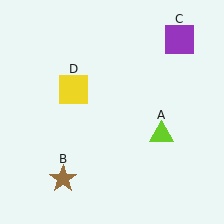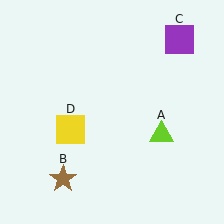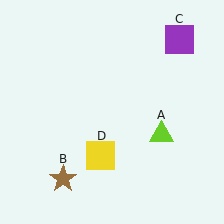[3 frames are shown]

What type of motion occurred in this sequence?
The yellow square (object D) rotated counterclockwise around the center of the scene.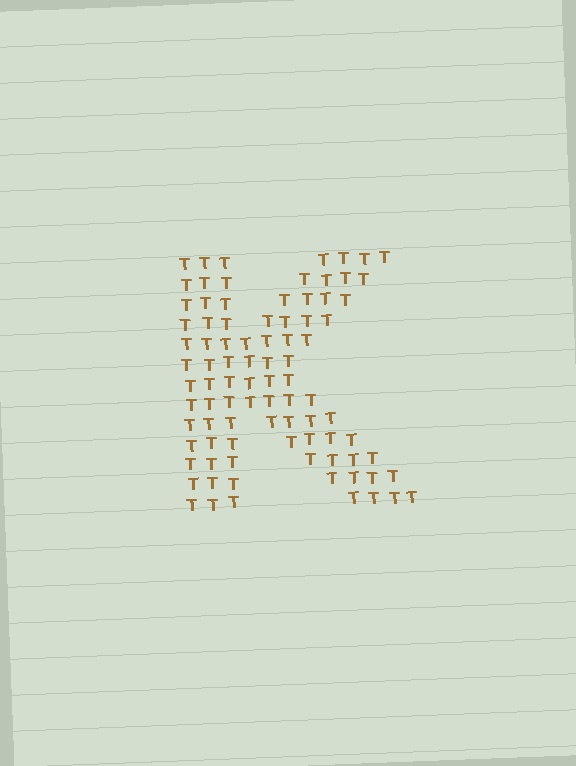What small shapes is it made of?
It is made of small letter T's.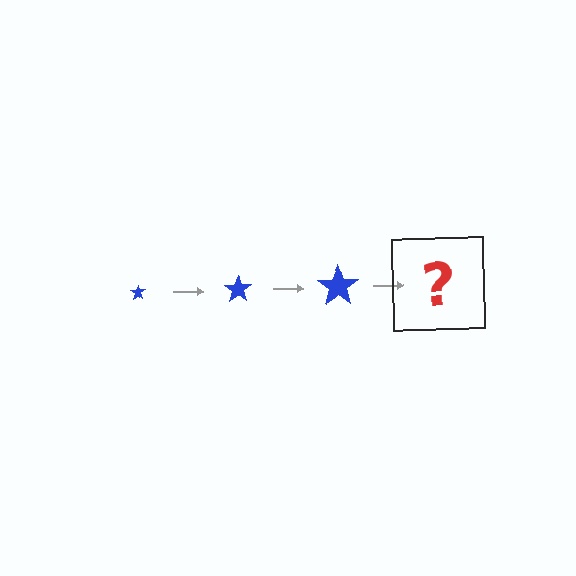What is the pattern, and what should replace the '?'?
The pattern is that the star gets progressively larger each step. The '?' should be a blue star, larger than the previous one.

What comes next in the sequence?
The next element should be a blue star, larger than the previous one.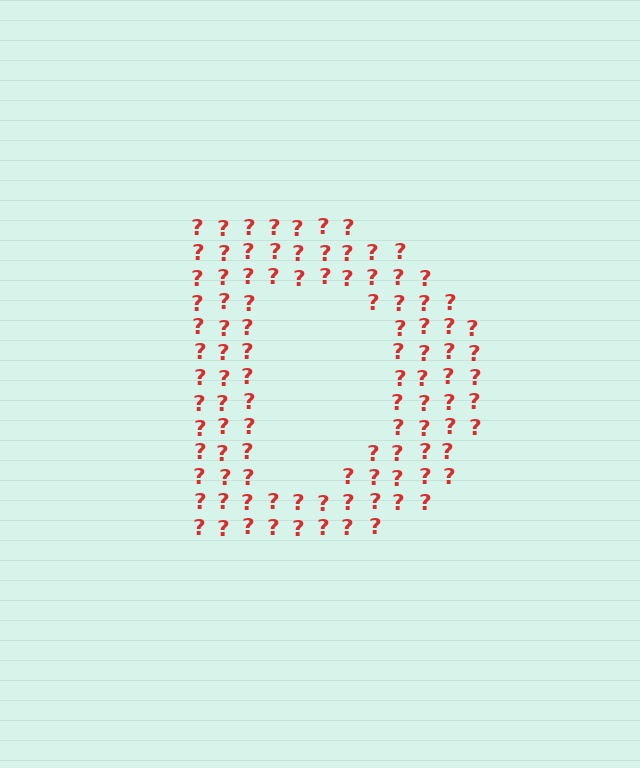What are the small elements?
The small elements are question marks.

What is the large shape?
The large shape is the letter D.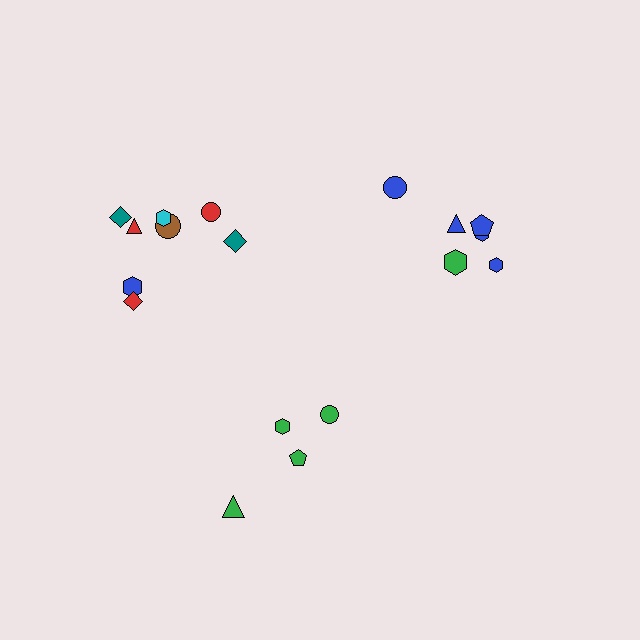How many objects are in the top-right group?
There are 6 objects.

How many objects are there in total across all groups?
There are 18 objects.